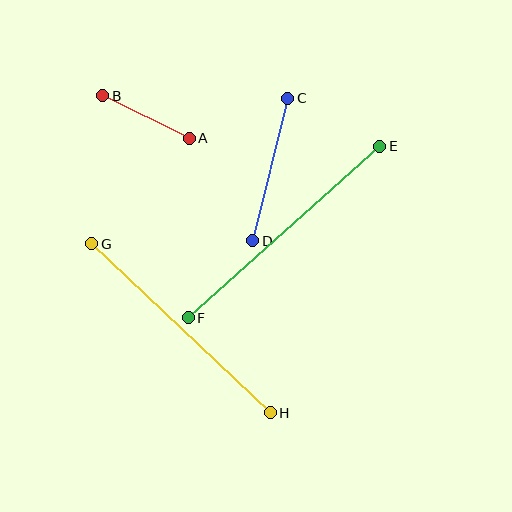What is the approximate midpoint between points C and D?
The midpoint is at approximately (270, 169) pixels.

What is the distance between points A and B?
The distance is approximately 96 pixels.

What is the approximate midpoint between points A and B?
The midpoint is at approximately (146, 117) pixels.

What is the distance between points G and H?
The distance is approximately 246 pixels.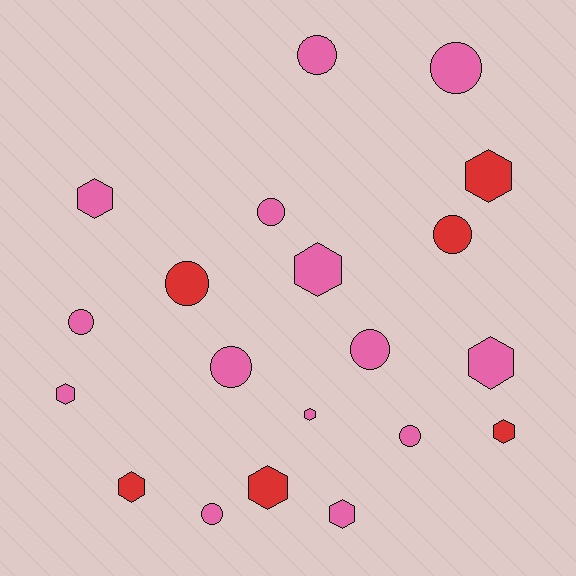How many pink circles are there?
There are 8 pink circles.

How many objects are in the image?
There are 20 objects.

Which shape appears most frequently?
Hexagon, with 10 objects.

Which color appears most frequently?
Pink, with 14 objects.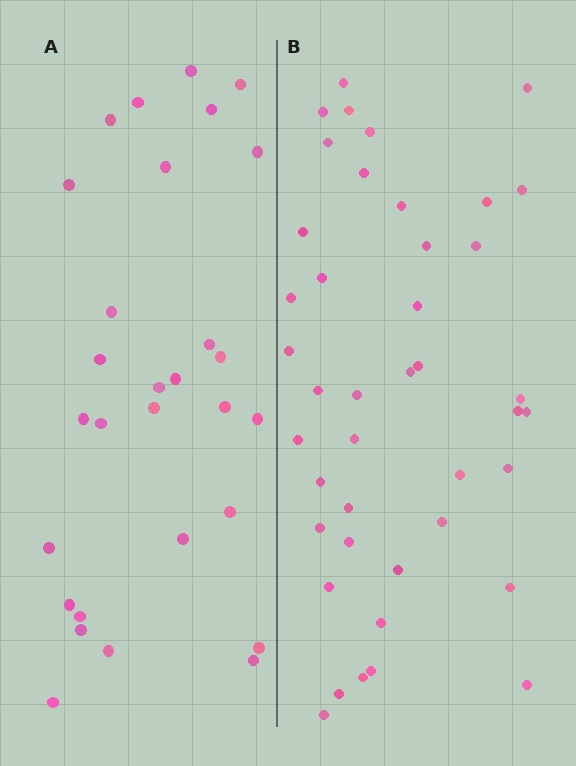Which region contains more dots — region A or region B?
Region B (the right region) has more dots.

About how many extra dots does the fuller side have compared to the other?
Region B has approximately 15 more dots than region A.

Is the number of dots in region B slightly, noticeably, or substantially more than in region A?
Region B has noticeably more, but not dramatically so. The ratio is roughly 1.4 to 1.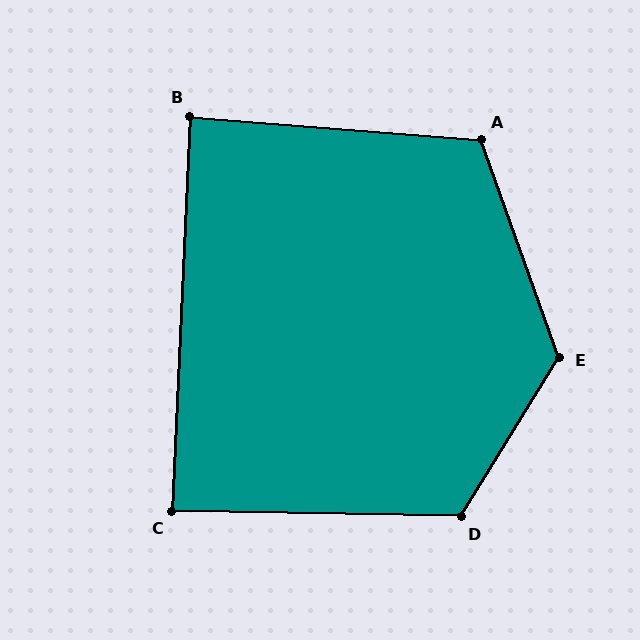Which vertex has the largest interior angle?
E, at approximately 129 degrees.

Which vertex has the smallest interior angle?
B, at approximately 88 degrees.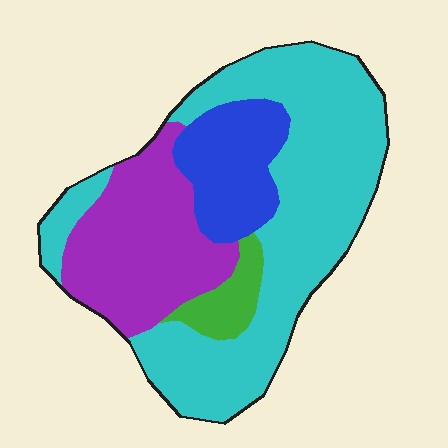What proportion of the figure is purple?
Purple covers roughly 25% of the figure.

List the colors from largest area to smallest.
From largest to smallest: cyan, purple, blue, green.